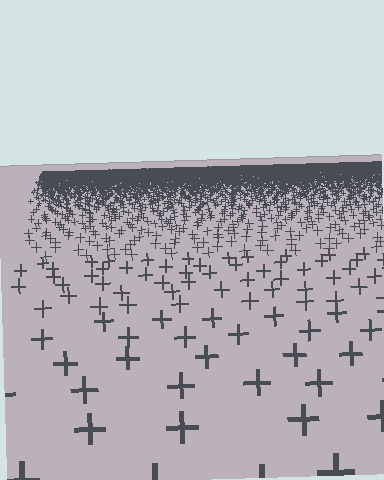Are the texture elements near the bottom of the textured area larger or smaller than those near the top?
Larger. Near the bottom, elements are closer to the viewer and appear at a bigger on-screen size.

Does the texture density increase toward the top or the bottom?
Density increases toward the top.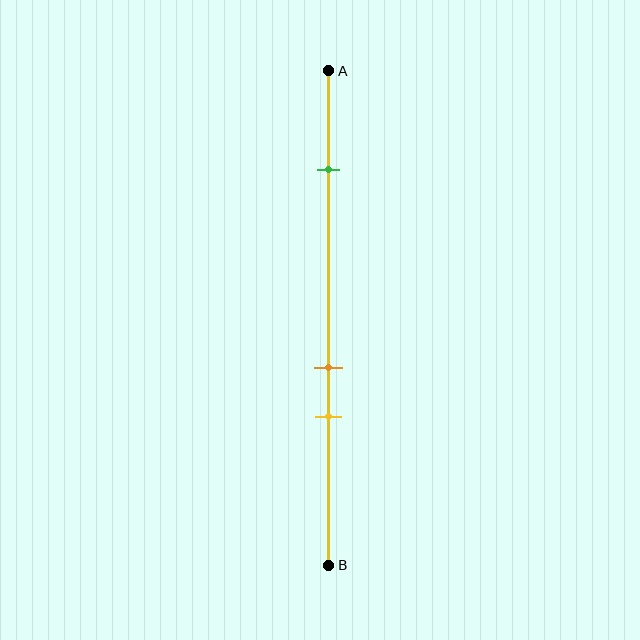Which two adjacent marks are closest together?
The orange and yellow marks are the closest adjacent pair.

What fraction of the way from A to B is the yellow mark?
The yellow mark is approximately 70% (0.7) of the way from A to B.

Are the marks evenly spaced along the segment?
No, the marks are not evenly spaced.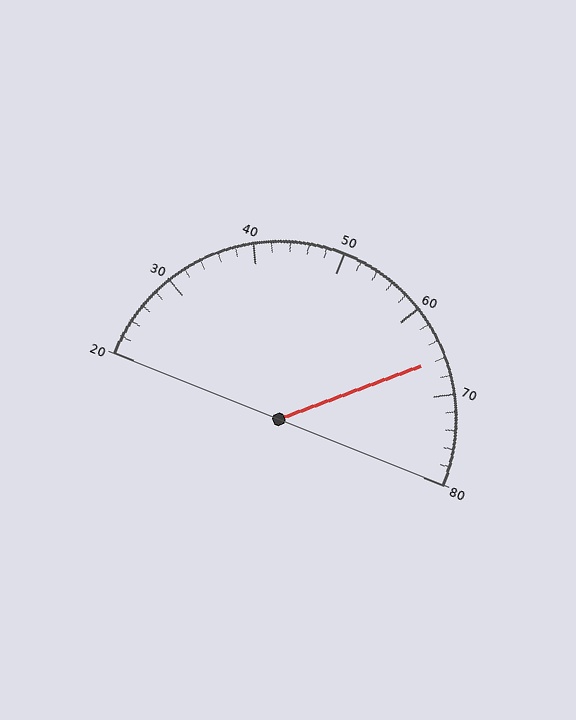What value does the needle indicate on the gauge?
The needle indicates approximately 66.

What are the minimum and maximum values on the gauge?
The gauge ranges from 20 to 80.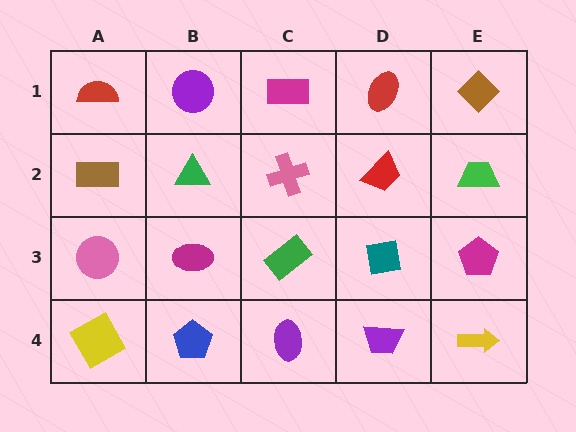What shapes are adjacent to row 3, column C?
A pink cross (row 2, column C), a purple ellipse (row 4, column C), a magenta ellipse (row 3, column B), a teal square (row 3, column D).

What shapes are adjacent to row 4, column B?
A magenta ellipse (row 3, column B), a yellow diamond (row 4, column A), a purple ellipse (row 4, column C).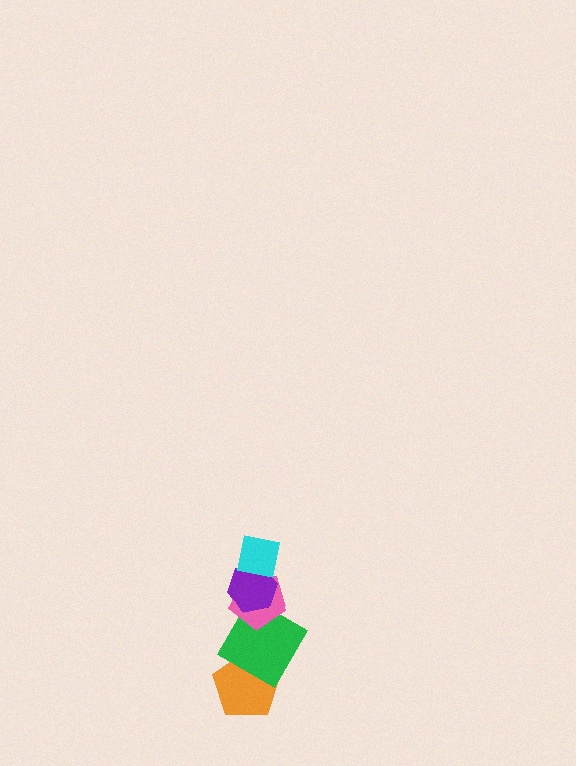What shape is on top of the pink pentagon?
The purple hexagon is on top of the pink pentagon.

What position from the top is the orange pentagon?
The orange pentagon is 5th from the top.